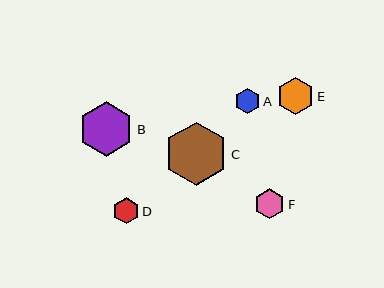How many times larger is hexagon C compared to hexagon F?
Hexagon C is approximately 2.1 times the size of hexagon F.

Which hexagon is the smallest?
Hexagon A is the smallest with a size of approximately 25 pixels.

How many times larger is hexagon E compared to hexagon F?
Hexagon E is approximately 1.2 times the size of hexagon F.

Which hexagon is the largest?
Hexagon C is the largest with a size of approximately 63 pixels.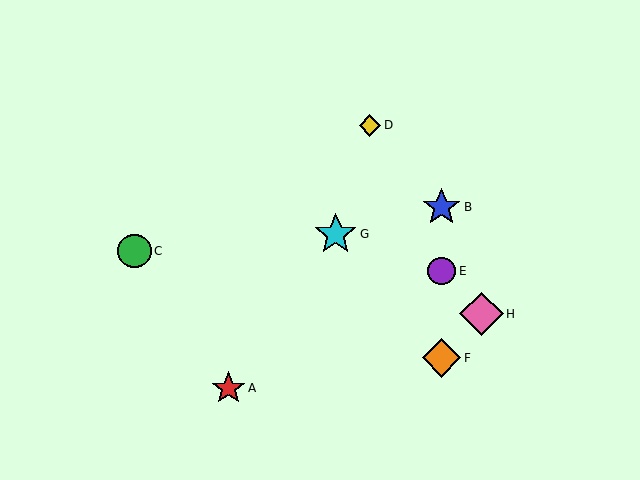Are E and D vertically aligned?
No, E is at x≈442 and D is at x≈370.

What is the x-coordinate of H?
Object H is at x≈481.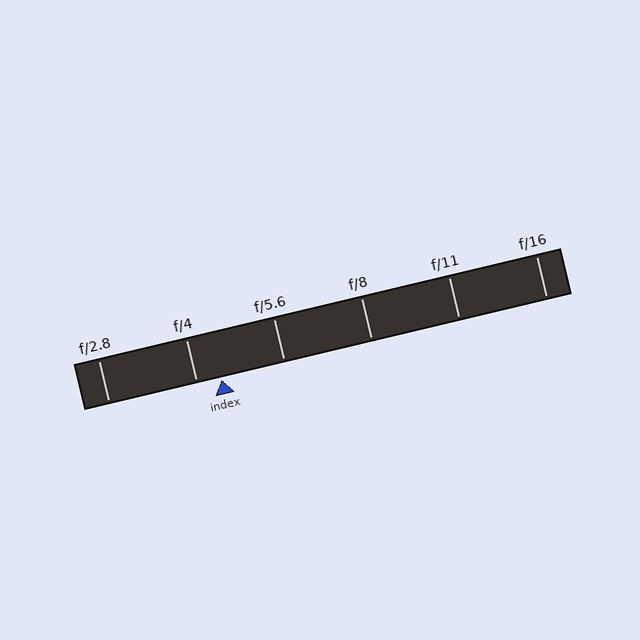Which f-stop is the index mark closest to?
The index mark is closest to f/4.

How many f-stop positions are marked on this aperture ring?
There are 6 f-stop positions marked.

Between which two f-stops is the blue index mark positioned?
The index mark is between f/4 and f/5.6.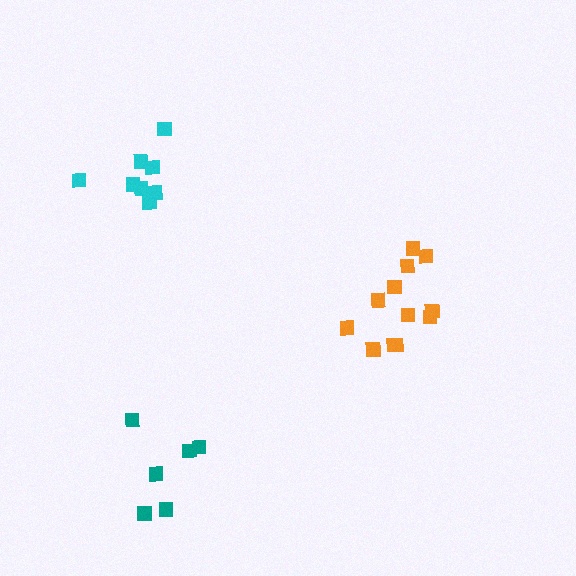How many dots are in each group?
Group 1: 12 dots, Group 2: 8 dots, Group 3: 6 dots (26 total).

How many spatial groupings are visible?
There are 3 spatial groupings.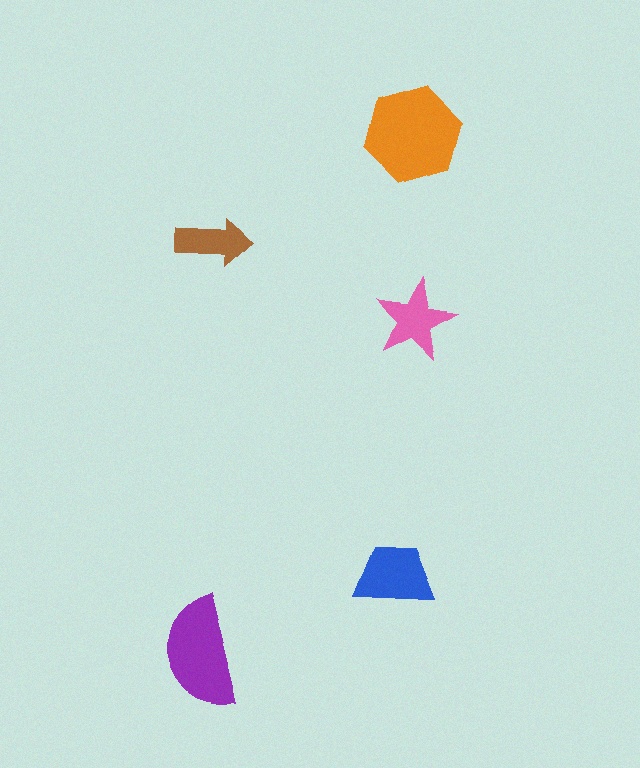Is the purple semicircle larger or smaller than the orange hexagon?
Smaller.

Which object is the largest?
The orange hexagon.